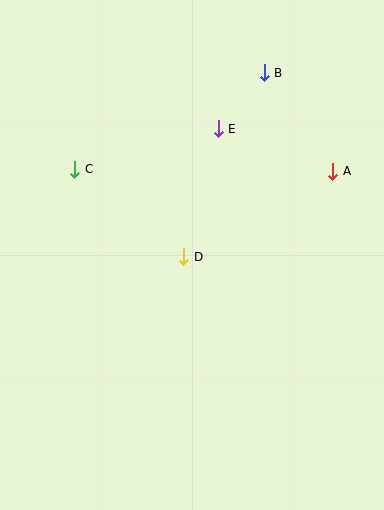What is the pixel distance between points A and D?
The distance between A and D is 172 pixels.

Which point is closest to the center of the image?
Point D at (184, 257) is closest to the center.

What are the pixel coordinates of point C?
Point C is at (75, 169).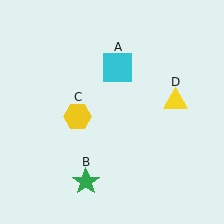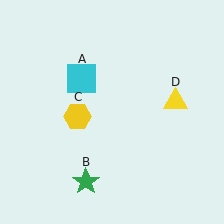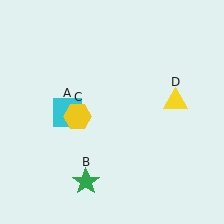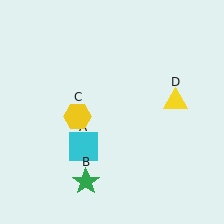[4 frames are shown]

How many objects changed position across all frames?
1 object changed position: cyan square (object A).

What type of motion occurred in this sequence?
The cyan square (object A) rotated counterclockwise around the center of the scene.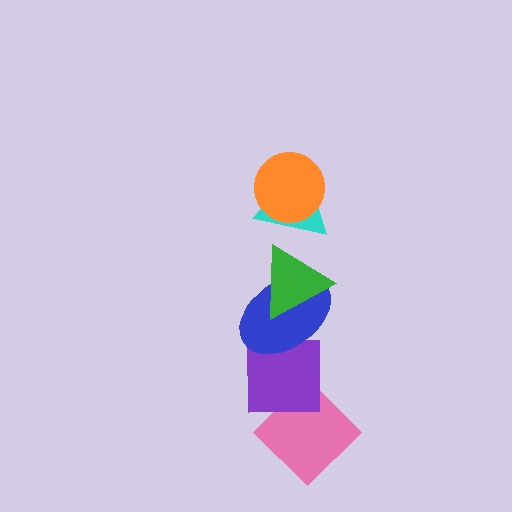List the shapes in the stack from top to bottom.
From top to bottom: the orange circle, the cyan triangle, the green triangle, the blue ellipse, the purple square, the pink diamond.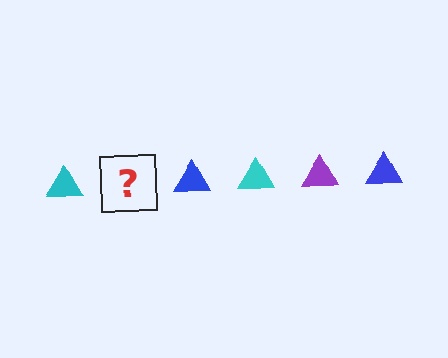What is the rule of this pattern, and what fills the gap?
The rule is that the pattern cycles through cyan, purple, blue triangles. The gap should be filled with a purple triangle.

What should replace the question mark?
The question mark should be replaced with a purple triangle.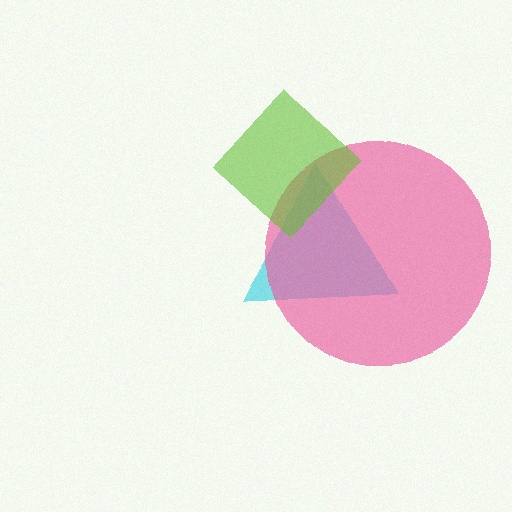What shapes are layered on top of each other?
The layered shapes are: a cyan triangle, a pink circle, a lime diamond.